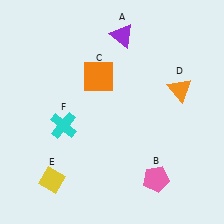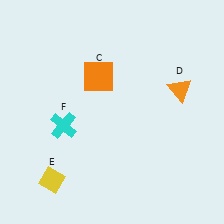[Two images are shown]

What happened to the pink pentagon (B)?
The pink pentagon (B) was removed in Image 2. It was in the bottom-right area of Image 1.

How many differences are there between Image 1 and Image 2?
There are 2 differences between the two images.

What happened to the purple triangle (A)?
The purple triangle (A) was removed in Image 2. It was in the top-right area of Image 1.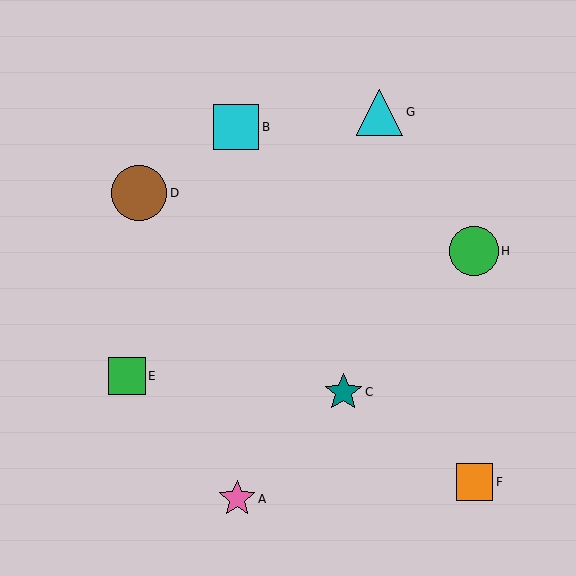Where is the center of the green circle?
The center of the green circle is at (474, 251).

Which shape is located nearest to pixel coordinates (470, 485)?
The orange square (labeled F) at (475, 482) is nearest to that location.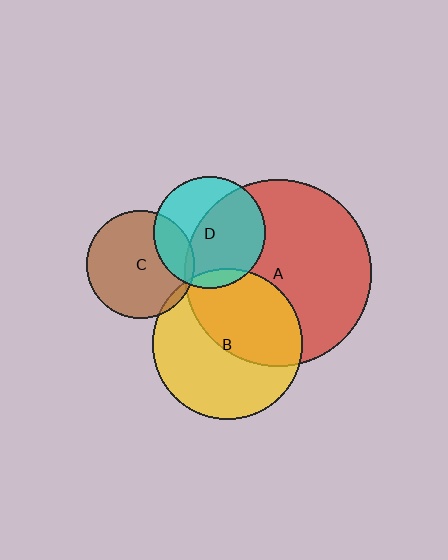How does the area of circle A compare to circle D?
Approximately 2.8 times.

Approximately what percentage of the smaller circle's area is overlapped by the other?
Approximately 20%.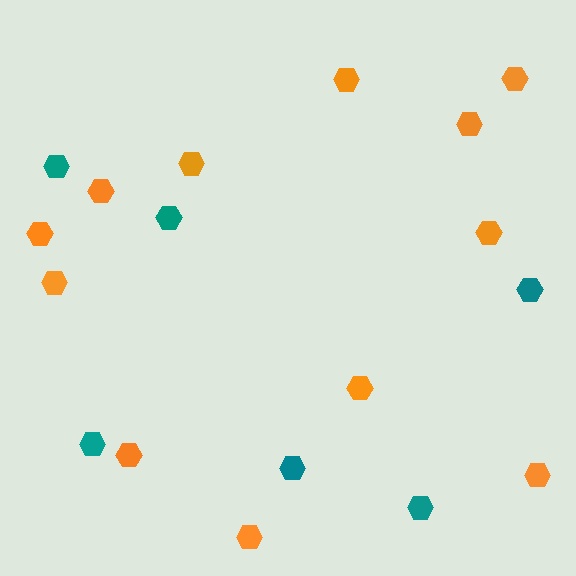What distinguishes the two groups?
There are 2 groups: one group of orange hexagons (12) and one group of teal hexagons (6).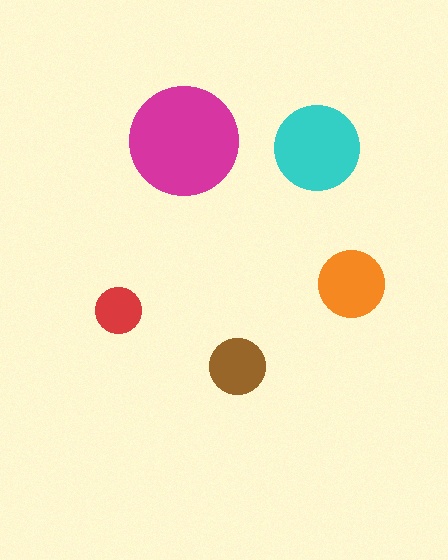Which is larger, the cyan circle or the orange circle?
The cyan one.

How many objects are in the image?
There are 5 objects in the image.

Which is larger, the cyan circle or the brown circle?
The cyan one.